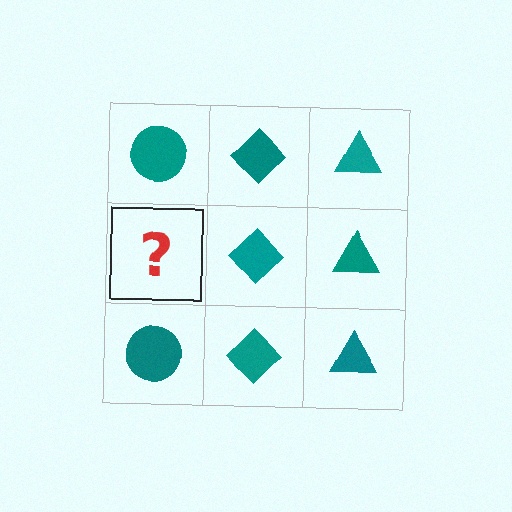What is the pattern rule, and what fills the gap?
The rule is that each column has a consistent shape. The gap should be filled with a teal circle.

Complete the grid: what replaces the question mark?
The question mark should be replaced with a teal circle.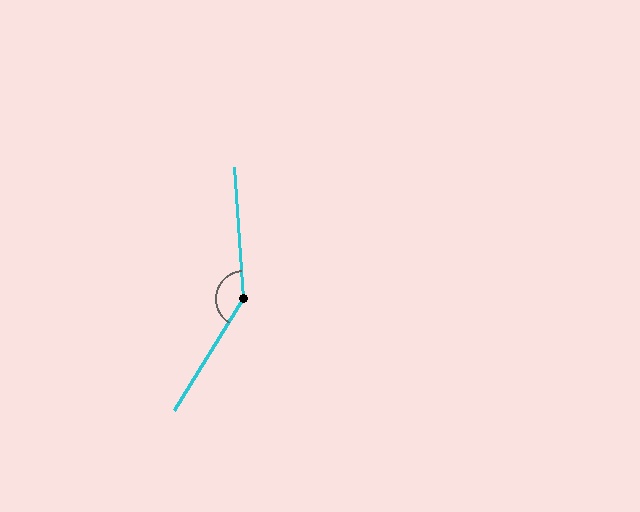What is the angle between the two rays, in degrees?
Approximately 144 degrees.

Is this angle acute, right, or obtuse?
It is obtuse.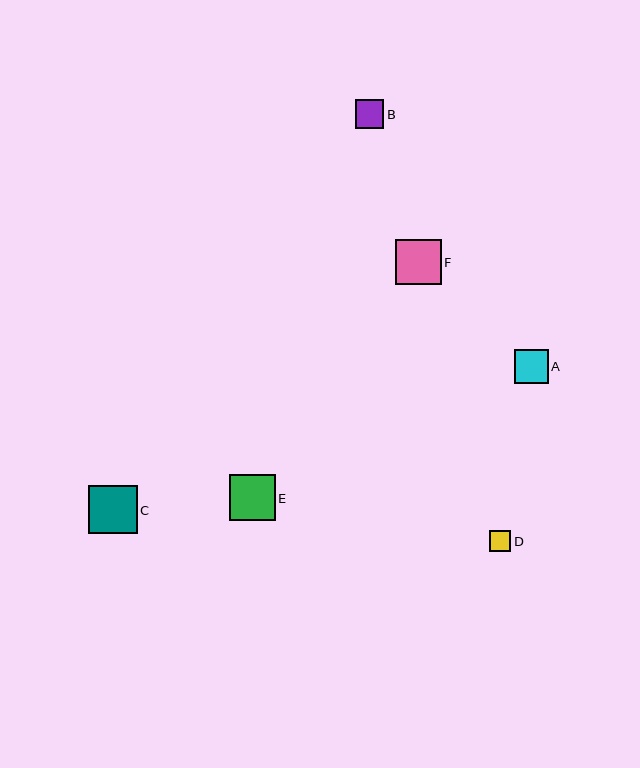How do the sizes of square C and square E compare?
Square C and square E are approximately the same size.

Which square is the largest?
Square C is the largest with a size of approximately 48 pixels.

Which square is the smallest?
Square D is the smallest with a size of approximately 21 pixels.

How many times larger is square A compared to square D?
Square A is approximately 1.6 times the size of square D.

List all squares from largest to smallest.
From largest to smallest: C, F, E, A, B, D.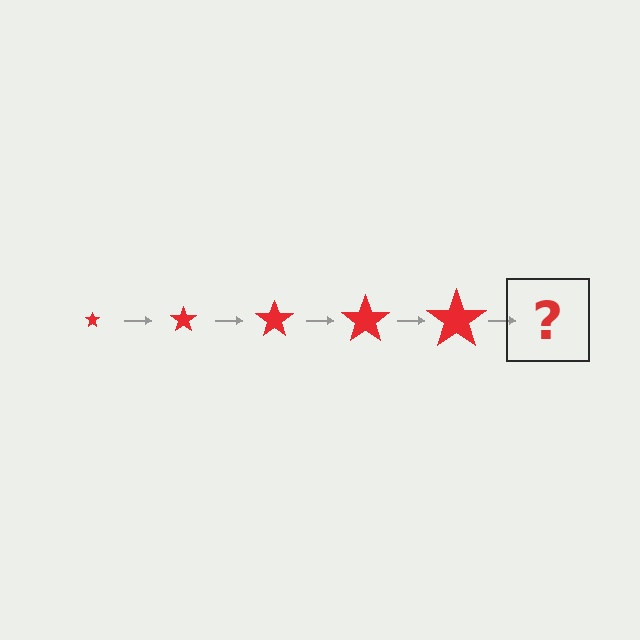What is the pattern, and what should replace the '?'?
The pattern is that the star gets progressively larger each step. The '?' should be a red star, larger than the previous one.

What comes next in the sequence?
The next element should be a red star, larger than the previous one.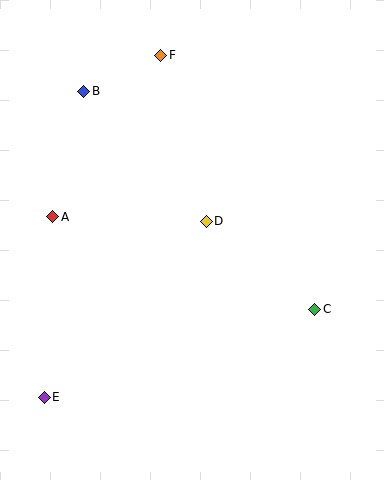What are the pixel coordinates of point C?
Point C is at (315, 309).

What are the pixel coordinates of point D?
Point D is at (206, 221).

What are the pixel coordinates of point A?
Point A is at (53, 217).